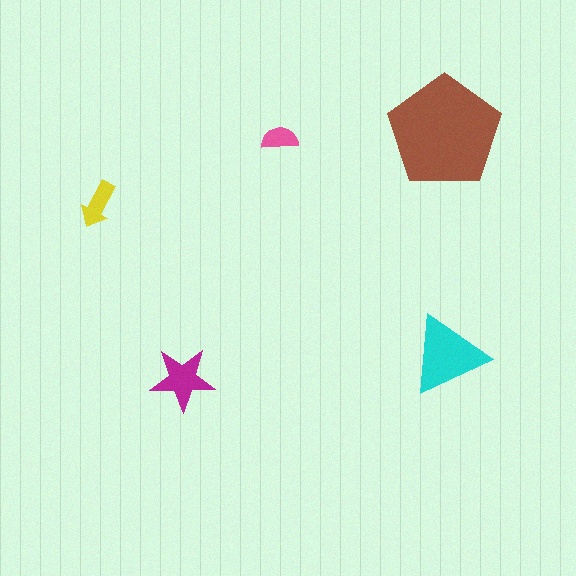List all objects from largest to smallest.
The brown pentagon, the cyan triangle, the magenta star, the yellow arrow, the pink semicircle.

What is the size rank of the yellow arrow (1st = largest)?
4th.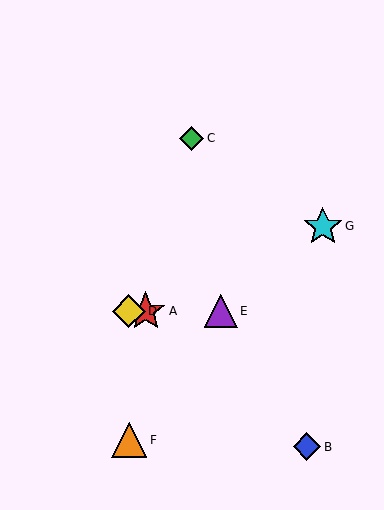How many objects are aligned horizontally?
3 objects (A, D, E) are aligned horizontally.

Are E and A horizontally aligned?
Yes, both are at y≈311.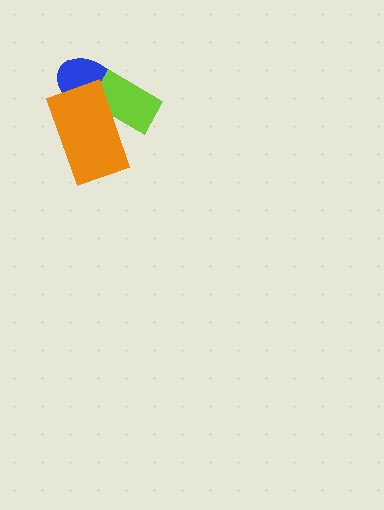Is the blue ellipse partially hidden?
Yes, it is partially covered by another shape.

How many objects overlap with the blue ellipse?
2 objects overlap with the blue ellipse.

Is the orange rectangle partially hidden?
No, no other shape covers it.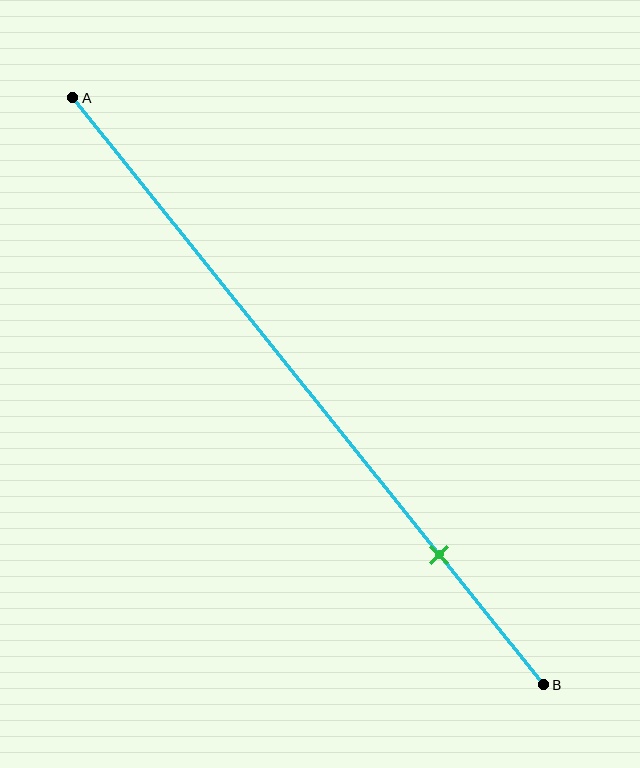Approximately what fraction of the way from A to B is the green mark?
The green mark is approximately 80% of the way from A to B.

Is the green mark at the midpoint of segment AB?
No, the mark is at about 80% from A, not at the 50% midpoint.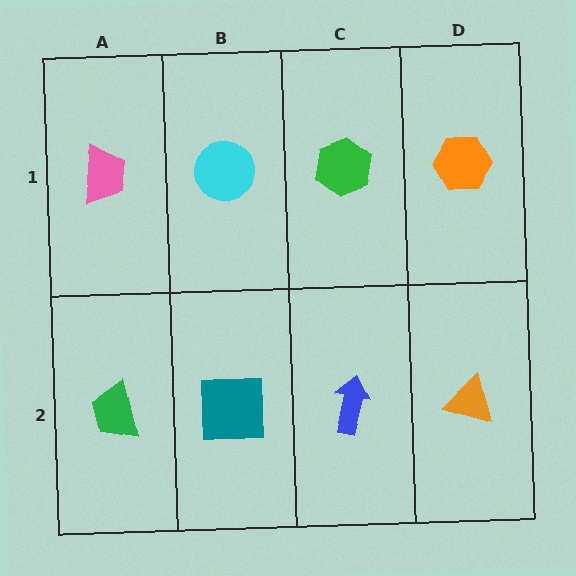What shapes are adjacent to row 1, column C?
A blue arrow (row 2, column C), a cyan circle (row 1, column B), an orange hexagon (row 1, column D).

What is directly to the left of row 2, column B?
A green trapezoid.